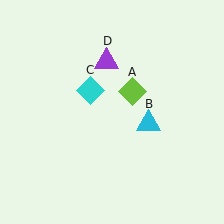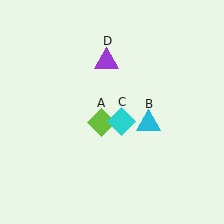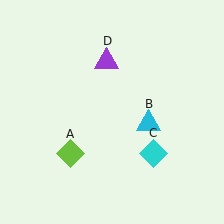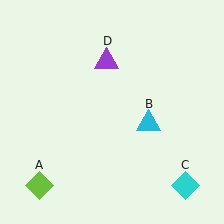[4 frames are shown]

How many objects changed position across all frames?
2 objects changed position: lime diamond (object A), cyan diamond (object C).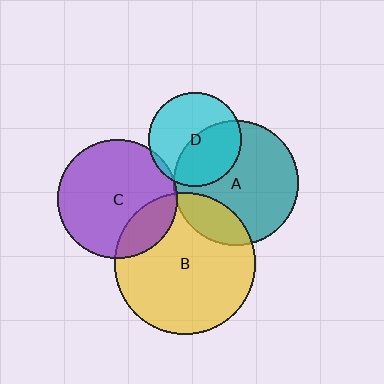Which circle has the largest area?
Circle B (yellow).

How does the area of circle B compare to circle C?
Approximately 1.4 times.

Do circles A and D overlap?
Yes.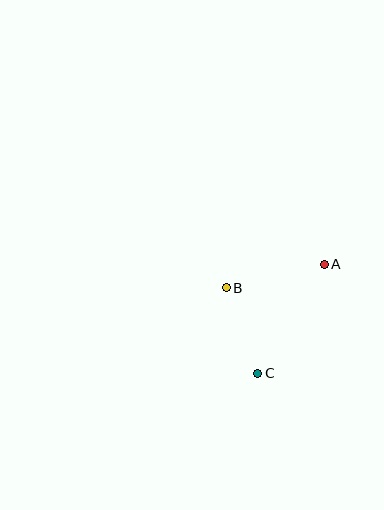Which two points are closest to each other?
Points B and C are closest to each other.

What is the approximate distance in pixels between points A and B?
The distance between A and B is approximately 101 pixels.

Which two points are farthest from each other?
Points A and C are farthest from each other.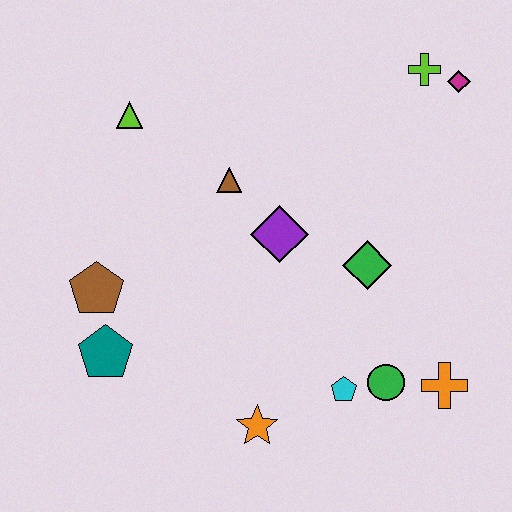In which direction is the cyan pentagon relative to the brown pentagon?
The cyan pentagon is to the right of the brown pentagon.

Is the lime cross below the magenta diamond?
No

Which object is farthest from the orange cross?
The lime triangle is farthest from the orange cross.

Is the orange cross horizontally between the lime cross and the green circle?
No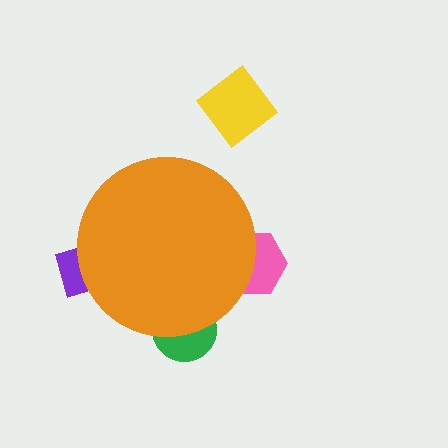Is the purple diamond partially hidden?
Yes, the purple diamond is partially hidden behind the orange circle.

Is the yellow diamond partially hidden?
No, the yellow diamond is fully visible.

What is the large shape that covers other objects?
An orange circle.